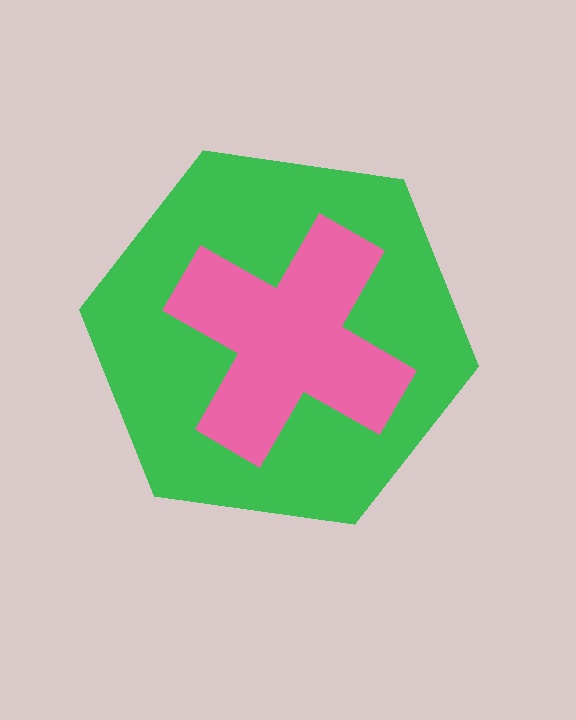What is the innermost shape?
The pink cross.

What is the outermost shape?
The green hexagon.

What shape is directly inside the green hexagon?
The pink cross.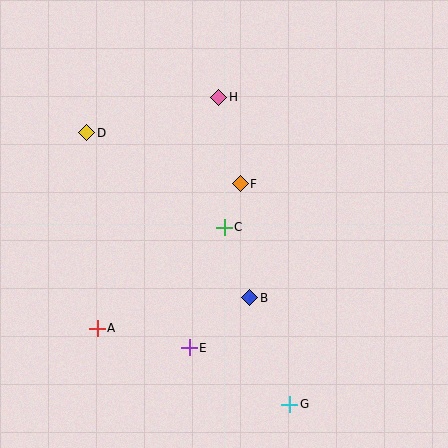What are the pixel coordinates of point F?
Point F is at (240, 184).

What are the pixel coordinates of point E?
Point E is at (189, 348).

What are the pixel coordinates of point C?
Point C is at (224, 227).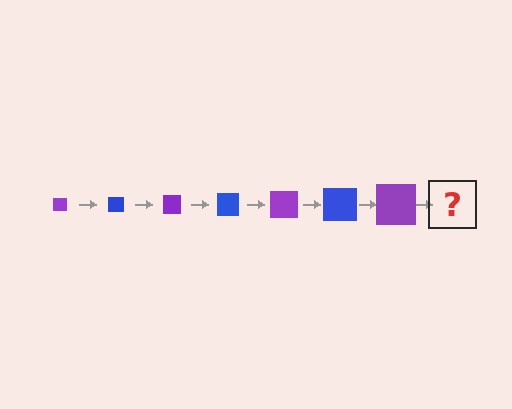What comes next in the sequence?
The next element should be a blue square, larger than the previous one.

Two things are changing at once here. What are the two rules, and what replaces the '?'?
The two rules are that the square grows larger each step and the color cycles through purple and blue. The '?' should be a blue square, larger than the previous one.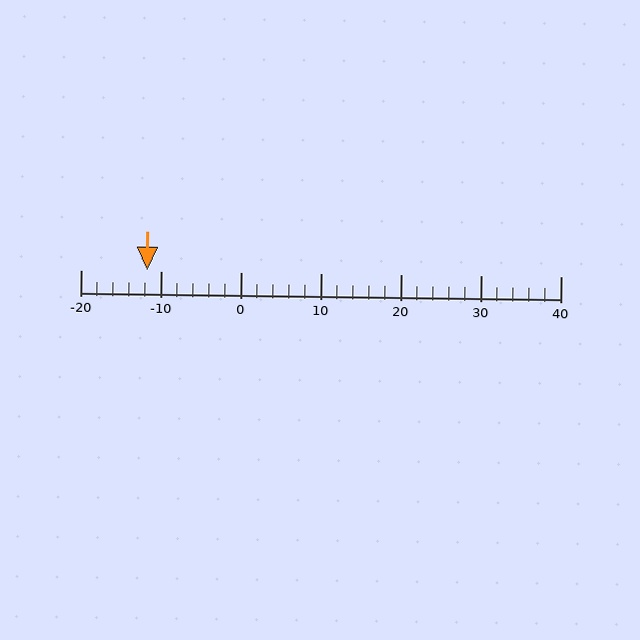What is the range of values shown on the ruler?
The ruler shows values from -20 to 40.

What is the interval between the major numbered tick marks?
The major tick marks are spaced 10 units apart.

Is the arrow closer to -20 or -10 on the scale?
The arrow is closer to -10.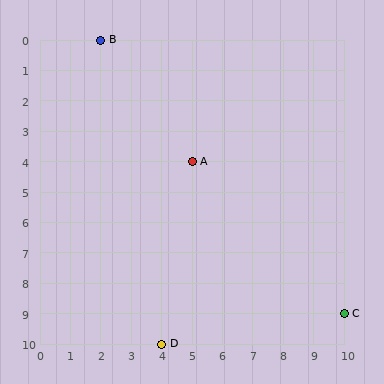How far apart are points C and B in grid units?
Points C and B are 8 columns and 9 rows apart (about 12.0 grid units diagonally).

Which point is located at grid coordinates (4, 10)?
Point D is at (4, 10).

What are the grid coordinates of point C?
Point C is at grid coordinates (10, 9).